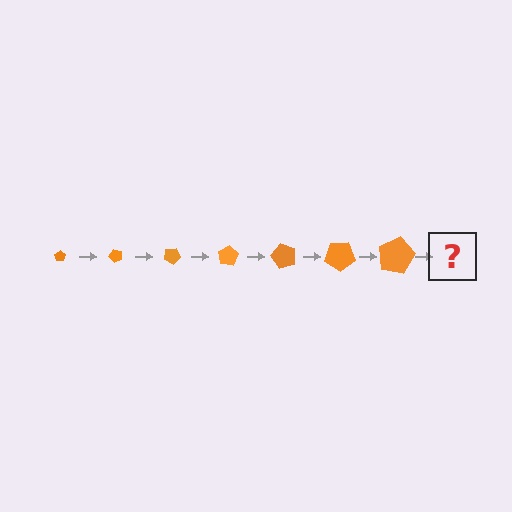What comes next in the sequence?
The next element should be a pentagon, larger than the previous one and rotated 350 degrees from the start.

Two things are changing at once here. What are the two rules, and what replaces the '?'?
The two rules are that the pentagon grows larger each step and it rotates 50 degrees each step. The '?' should be a pentagon, larger than the previous one and rotated 350 degrees from the start.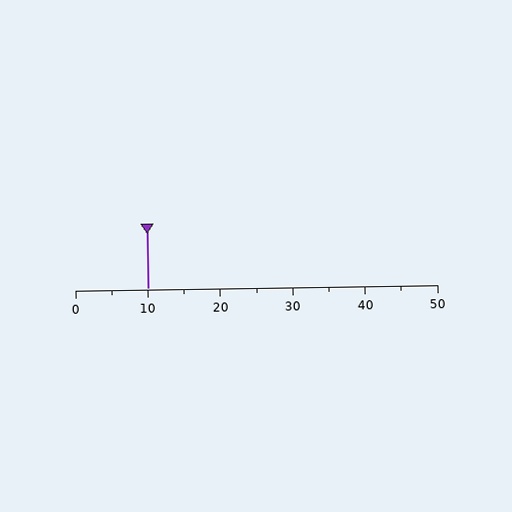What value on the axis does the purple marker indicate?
The marker indicates approximately 10.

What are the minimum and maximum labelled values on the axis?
The axis runs from 0 to 50.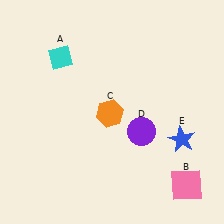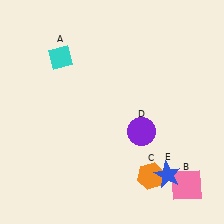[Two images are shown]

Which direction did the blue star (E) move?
The blue star (E) moved down.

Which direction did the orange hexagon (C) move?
The orange hexagon (C) moved down.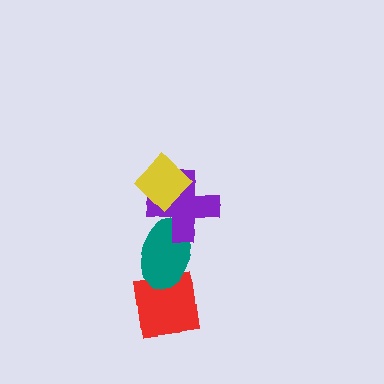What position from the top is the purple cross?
The purple cross is 2nd from the top.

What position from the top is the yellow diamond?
The yellow diamond is 1st from the top.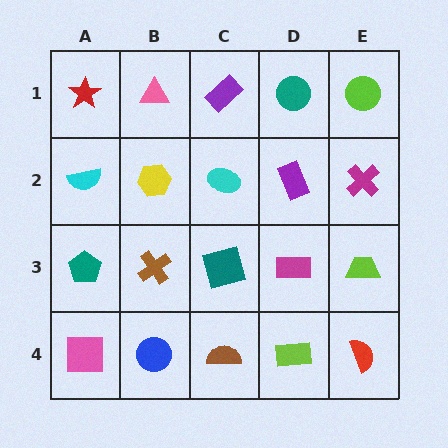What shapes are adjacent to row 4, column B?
A brown cross (row 3, column B), a pink square (row 4, column A), a brown semicircle (row 4, column C).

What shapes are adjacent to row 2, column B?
A pink triangle (row 1, column B), a brown cross (row 3, column B), a cyan semicircle (row 2, column A), a cyan ellipse (row 2, column C).